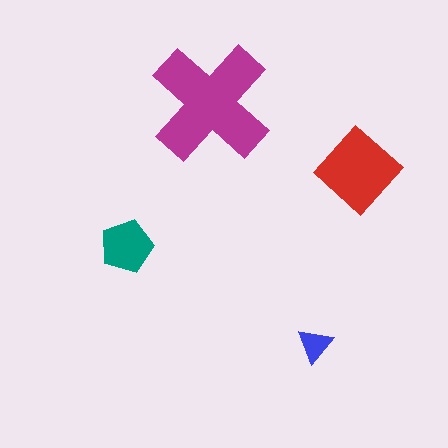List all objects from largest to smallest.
The magenta cross, the red diamond, the teal pentagon, the blue triangle.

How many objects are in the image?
There are 4 objects in the image.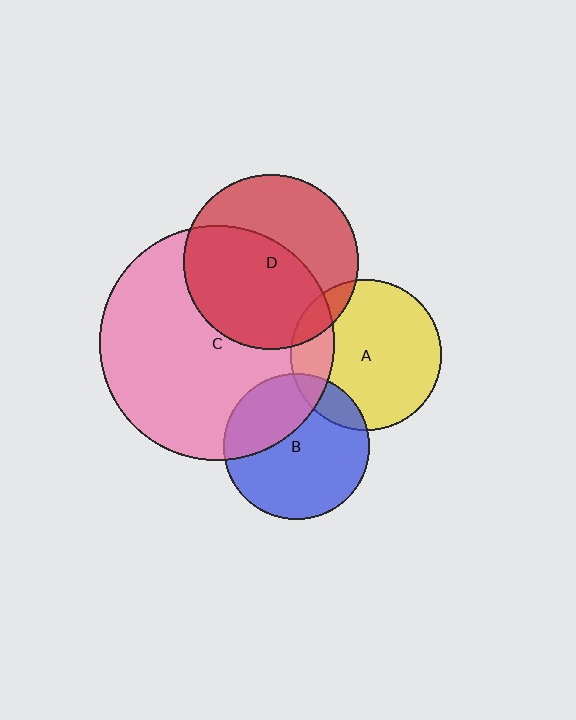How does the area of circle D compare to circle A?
Approximately 1.3 times.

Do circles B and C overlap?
Yes.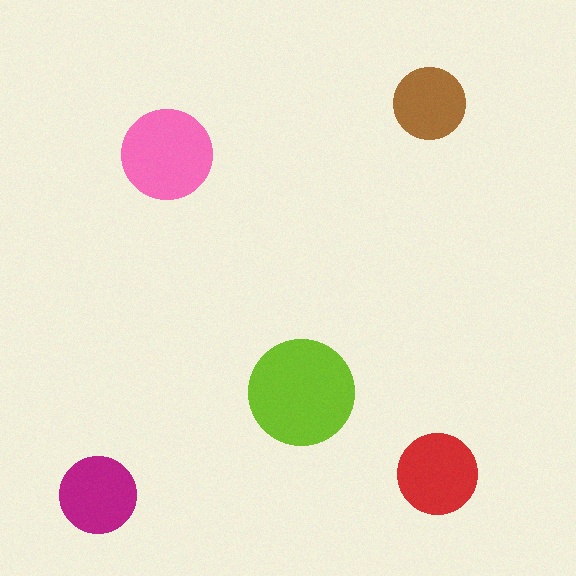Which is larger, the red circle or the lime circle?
The lime one.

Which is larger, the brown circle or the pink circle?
The pink one.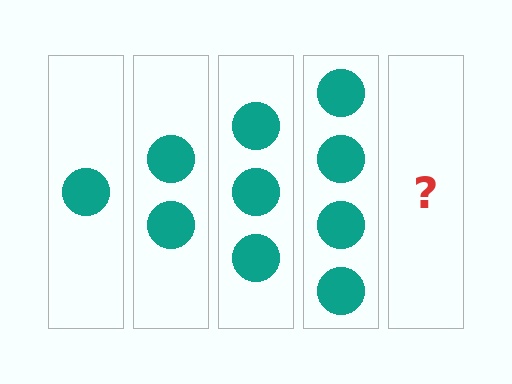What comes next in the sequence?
The next element should be 5 circles.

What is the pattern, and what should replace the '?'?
The pattern is that each step adds one more circle. The '?' should be 5 circles.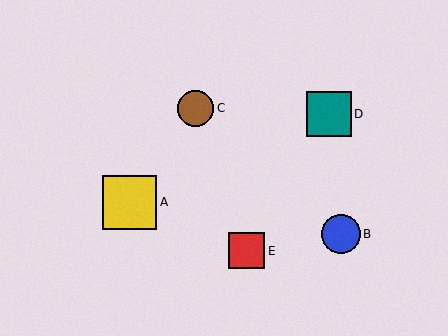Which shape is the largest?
The yellow square (labeled A) is the largest.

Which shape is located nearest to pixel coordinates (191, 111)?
The brown circle (labeled C) at (195, 108) is nearest to that location.